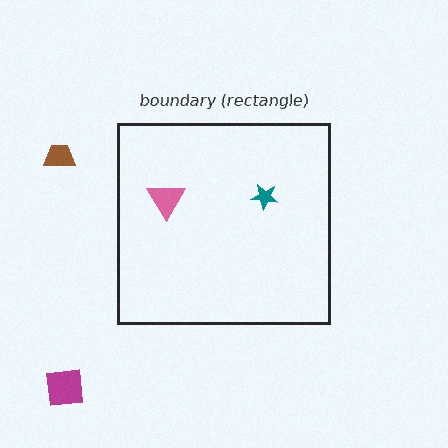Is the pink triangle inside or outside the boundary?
Inside.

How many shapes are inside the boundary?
2 inside, 2 outside.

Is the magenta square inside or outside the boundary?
Outside.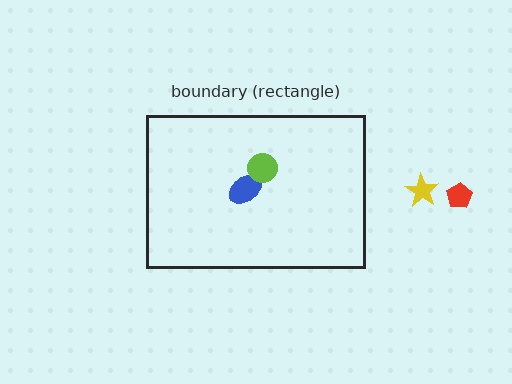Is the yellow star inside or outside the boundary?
Outside.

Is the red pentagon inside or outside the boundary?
Outside.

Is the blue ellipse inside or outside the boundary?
Inside.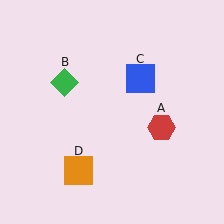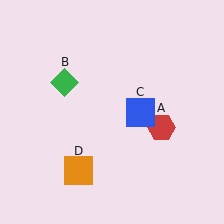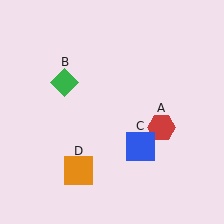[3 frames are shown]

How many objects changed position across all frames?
1 object changed position: blue square (object C).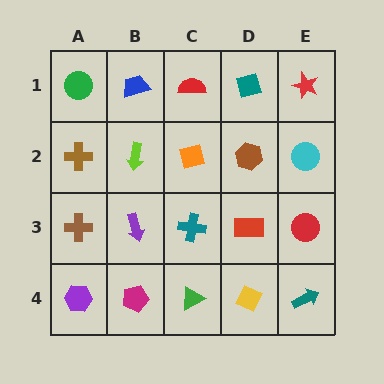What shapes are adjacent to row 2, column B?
A blue trapezoid (row 1, column B), a purple arrow (row 3, column B), a brown cross (row 2, column A), an orange square (row 2, column C).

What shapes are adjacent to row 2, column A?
A green circle (row 1, column A), a brown cross (row 3, column A), a lime arrow (row 2, column B).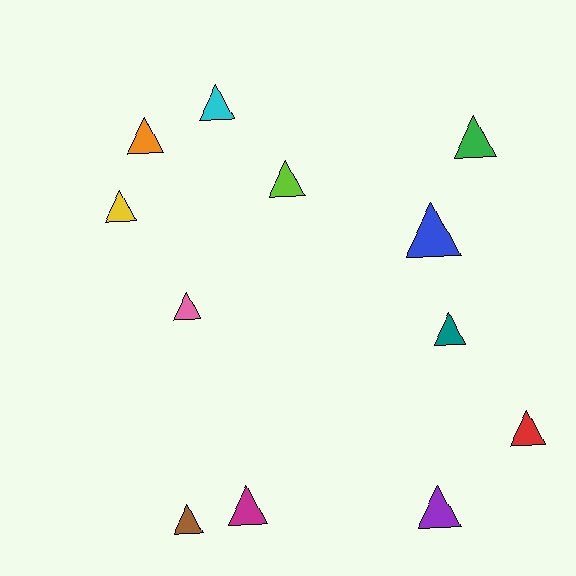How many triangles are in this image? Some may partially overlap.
There are 12 triangles.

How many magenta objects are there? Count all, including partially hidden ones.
There is 1 magenta object.